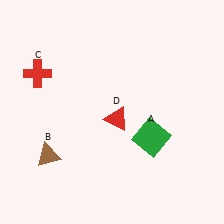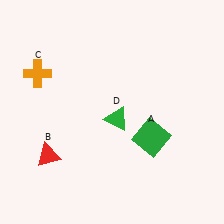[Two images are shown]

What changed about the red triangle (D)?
In Image 1, D is red. In Image 2, it changed to green.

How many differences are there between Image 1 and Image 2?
There are 3 differences between the two images.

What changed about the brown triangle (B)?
In Image 1, B is brown. In Image 2, it changed to red.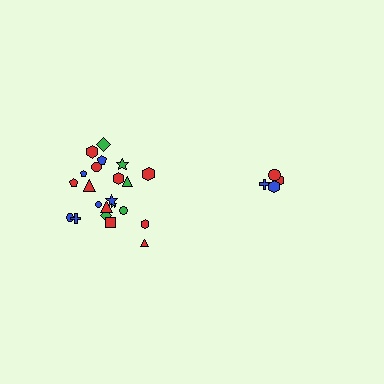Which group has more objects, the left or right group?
The left group.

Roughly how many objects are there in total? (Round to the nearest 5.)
Roughly 25 objects in total.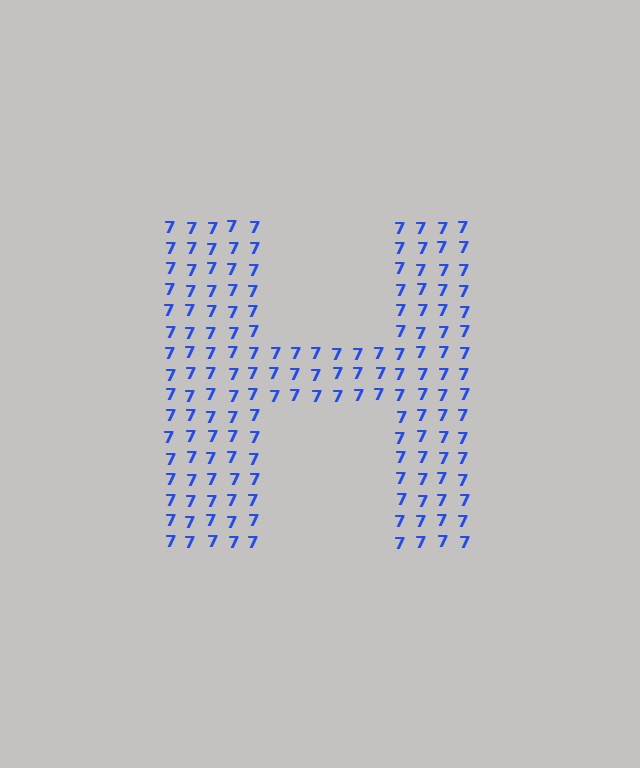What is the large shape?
The large shape is the letter H.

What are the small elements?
The small elements are digit 7's.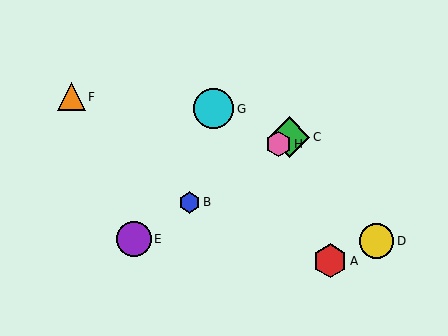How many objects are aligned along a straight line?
4 objects (B, C, E, H) are aligned along a straight line.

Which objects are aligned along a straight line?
Objects B, C, E, H are aligned along a straight line.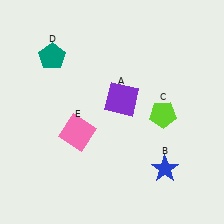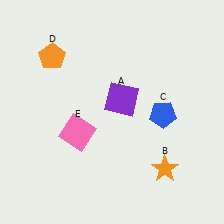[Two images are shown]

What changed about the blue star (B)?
In Image 1, B is blue. In Image 2, it changed to orange.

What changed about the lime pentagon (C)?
In Image 1, C is lime. In Image 2, it changed to blue.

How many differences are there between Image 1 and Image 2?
There are 3 differences between the two images.